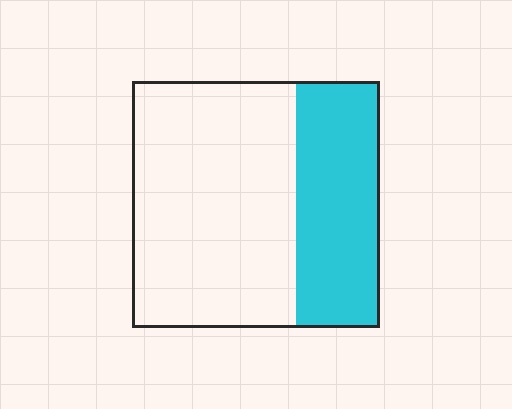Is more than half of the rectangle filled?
No.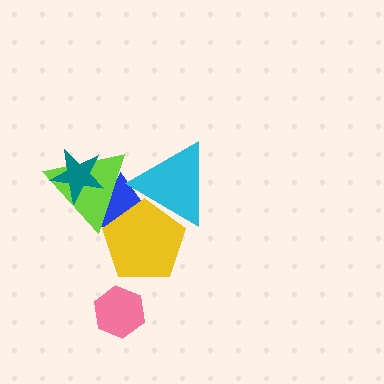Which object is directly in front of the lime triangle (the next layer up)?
The yellow pentagon is directly in front of the lime triangle.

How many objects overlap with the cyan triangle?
3 objects overlap with the cyan triangle.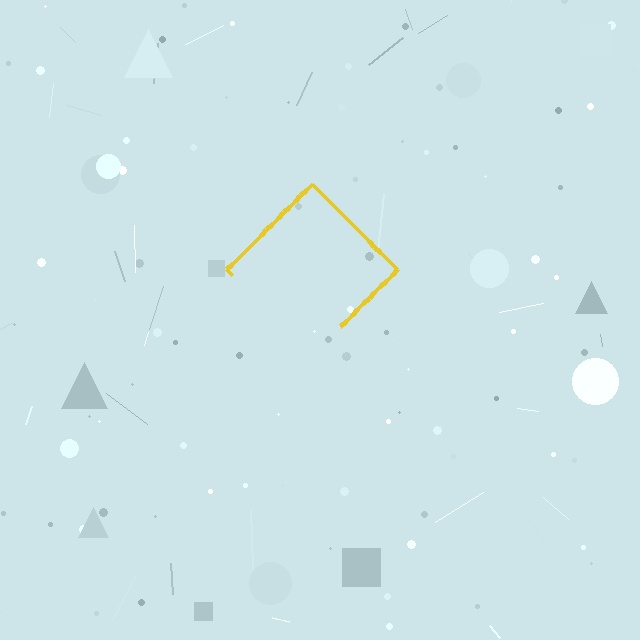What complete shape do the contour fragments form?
The contour fragments form a diamond.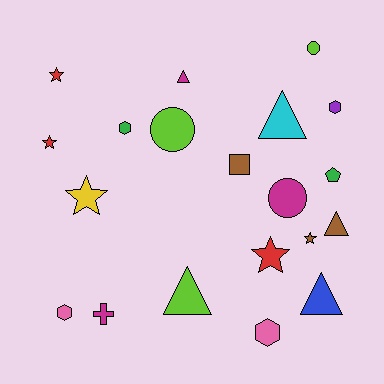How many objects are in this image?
There are 20 objects.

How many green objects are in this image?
There are 2 green objects.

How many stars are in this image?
There are 5 stars.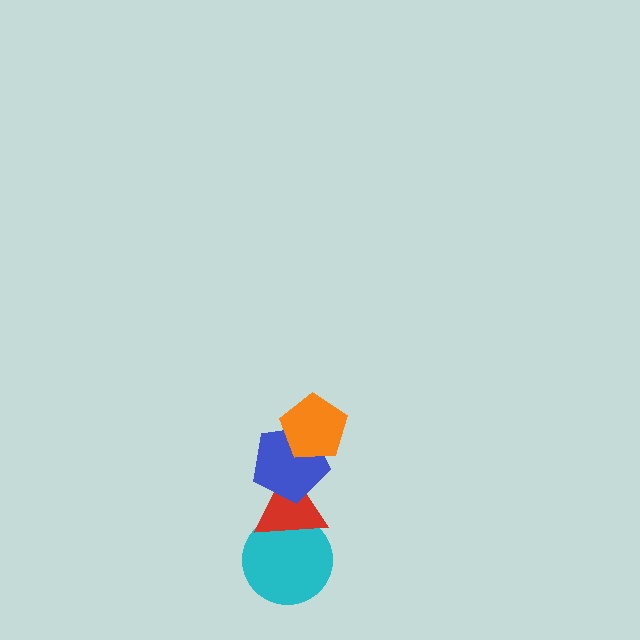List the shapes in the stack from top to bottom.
From top to bottom: the orange pentagon, the blue pentagon, the red triangle, the cyan circle.